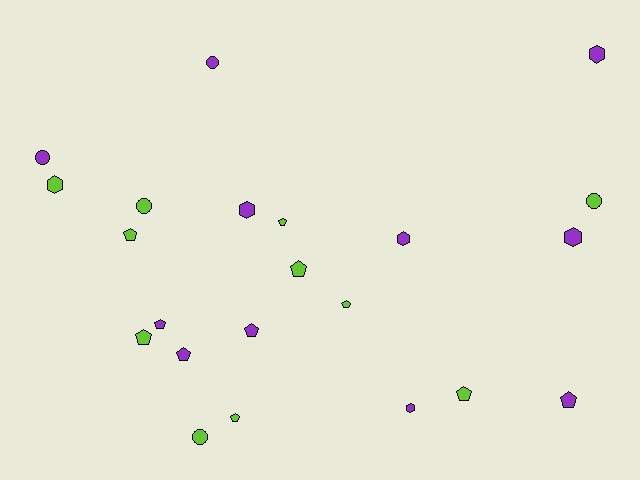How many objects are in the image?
There are 22 objects.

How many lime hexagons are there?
There is 1 lime hexagon.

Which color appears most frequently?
Lime, with 11 objects.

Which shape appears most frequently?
Pentagon, with 11 objects.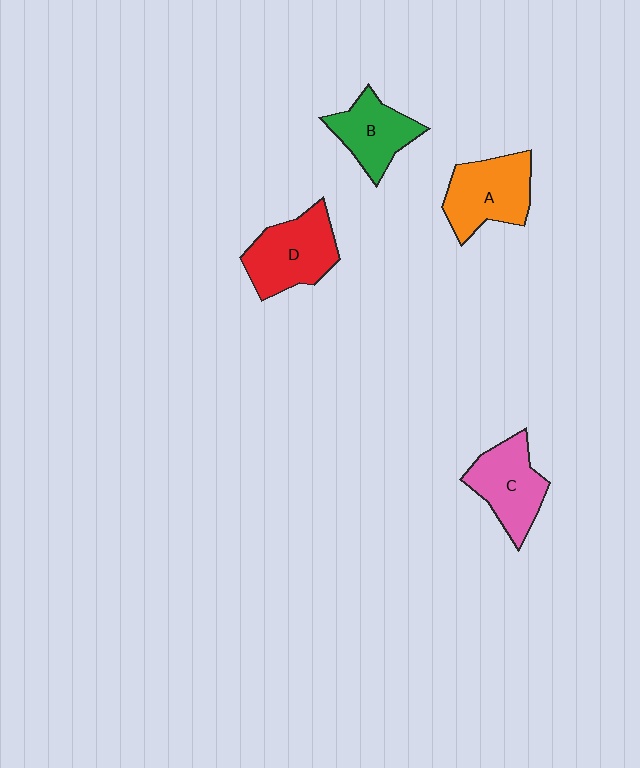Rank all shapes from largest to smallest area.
From largest to smallest: D (red), A (orange), C (pink), B (green).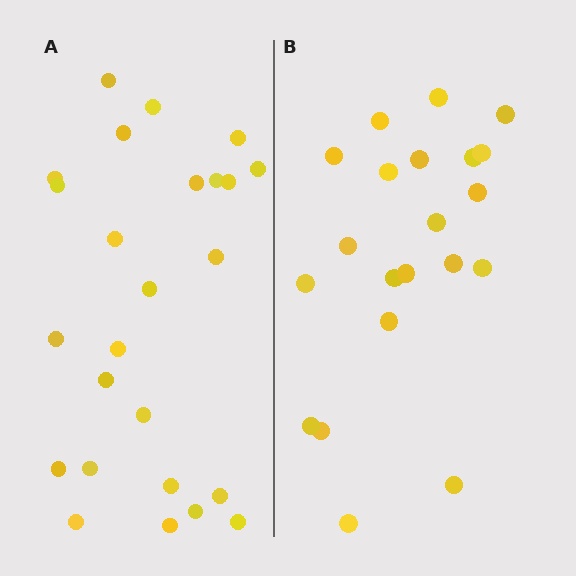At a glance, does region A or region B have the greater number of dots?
Region A (the left region) has more dots.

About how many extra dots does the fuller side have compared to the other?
Region A has about 4 more dots than region B.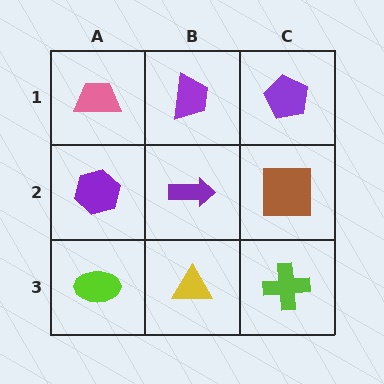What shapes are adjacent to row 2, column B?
A purple trapezoid (row 1, column B), a yellow triangle (row 3, column B), a purple hexagon (row 2, column A), a brown square (row 2, column C).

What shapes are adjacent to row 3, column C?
A brown square (row 2, column C), a yellow triangle (row 3, column B).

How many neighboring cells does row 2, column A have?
3.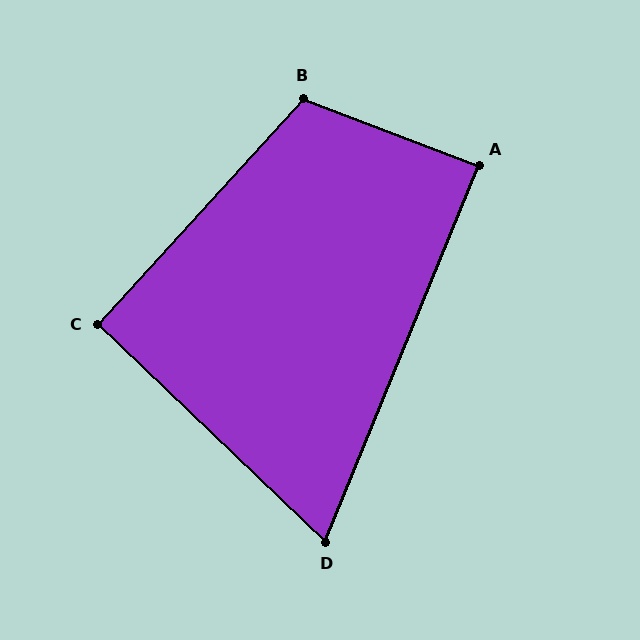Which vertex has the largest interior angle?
B, at approximately 112 degrees.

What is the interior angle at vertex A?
Approximately 89 degrees (approximately right).